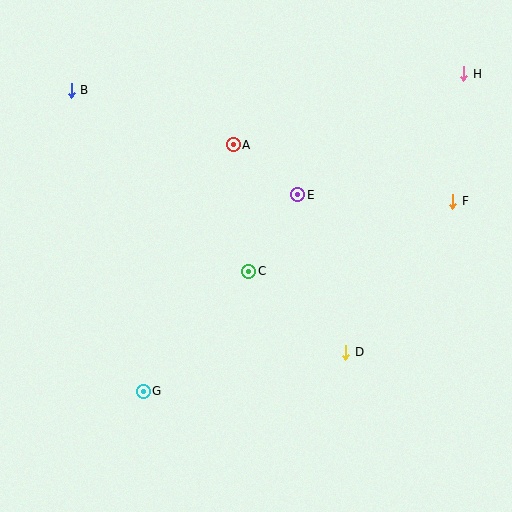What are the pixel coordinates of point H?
Point H is at (464, 74).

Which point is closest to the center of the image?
Point C at (249, 271) is closest to the center.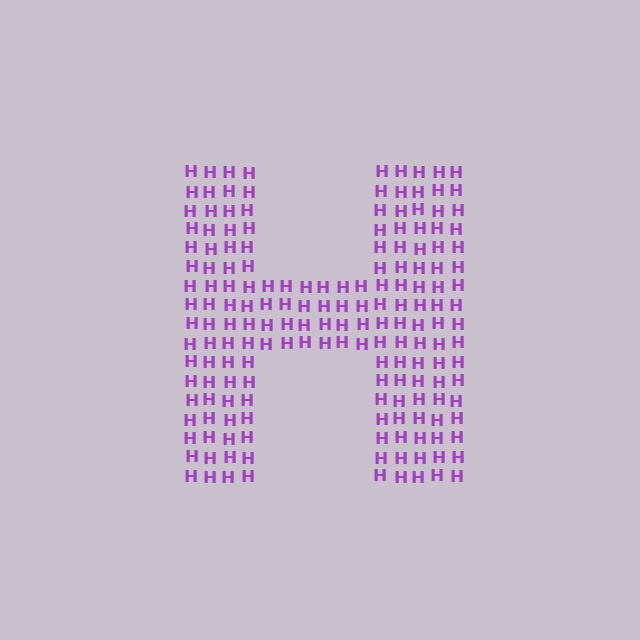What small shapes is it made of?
It is made of small letter H's.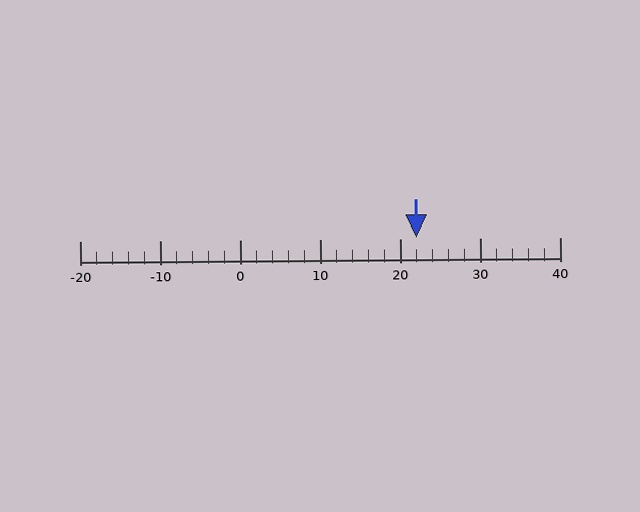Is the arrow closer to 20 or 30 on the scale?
The arrow is closer to 20.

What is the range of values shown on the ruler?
The ruler shows values from -20 to 40.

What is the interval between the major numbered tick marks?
The major tick marks are spaced 10 units apart.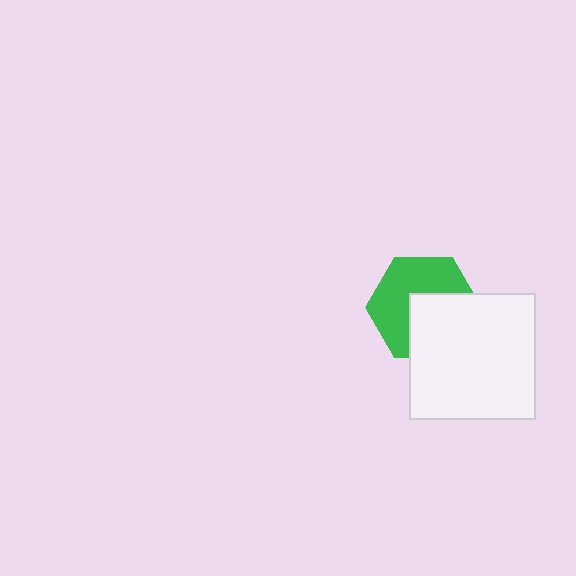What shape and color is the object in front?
The object in front is a white square.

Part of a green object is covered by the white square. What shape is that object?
It is a hexagon.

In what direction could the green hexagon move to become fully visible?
The green hexagon could move toward the upper-left. That would shift it out from behind the white square entirely.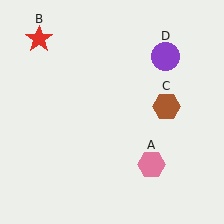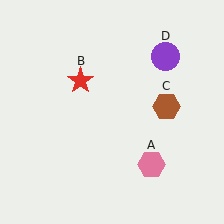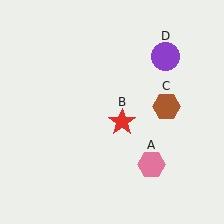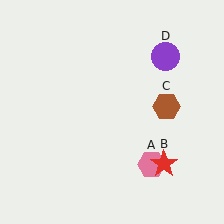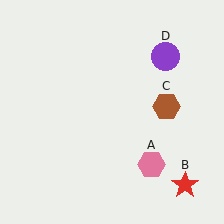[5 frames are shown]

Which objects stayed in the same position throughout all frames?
Pink hexagon (object A) and brown hexagon (object C) and purple circle (object D) remained stationary.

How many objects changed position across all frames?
1 object changed position: red star (object B).